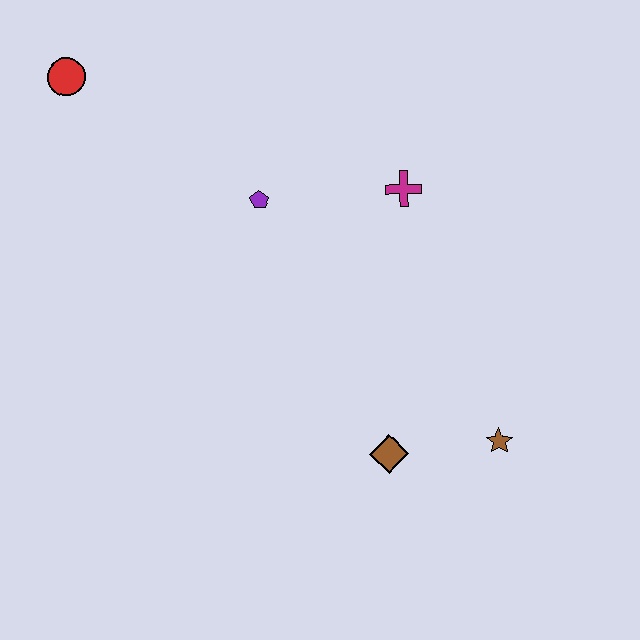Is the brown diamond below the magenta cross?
Yes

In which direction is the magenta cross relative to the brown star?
The magenta cross is above the brown star.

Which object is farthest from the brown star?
The red circle is farthest from the brown star.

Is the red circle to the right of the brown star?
No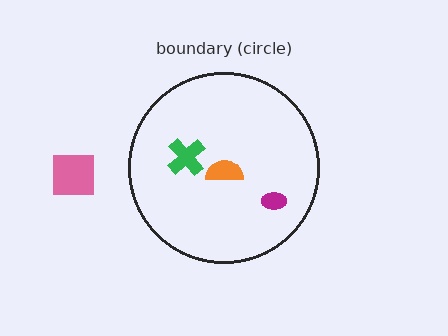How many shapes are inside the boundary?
3 inside, 1 outside.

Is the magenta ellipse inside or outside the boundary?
Inside.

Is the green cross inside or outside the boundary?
Inside.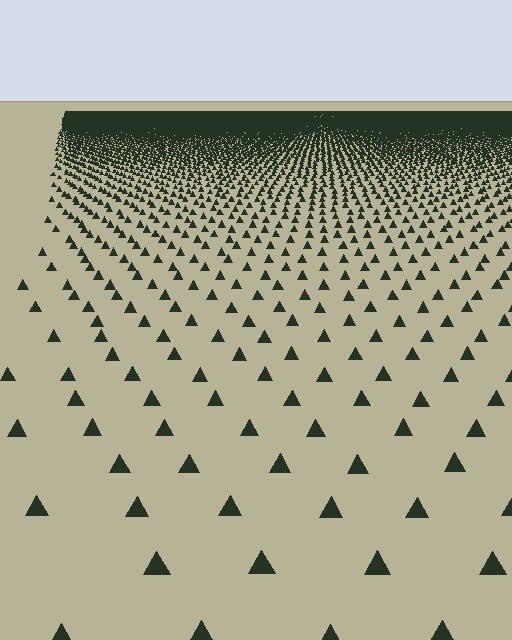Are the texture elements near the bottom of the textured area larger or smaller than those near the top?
Larger. Near the bottom, elements are closer to the viewer and appear at a bigger on-screen size.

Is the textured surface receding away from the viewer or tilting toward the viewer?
The surface is receding away from the viewer. Texture elements get smaller and denser toward the top.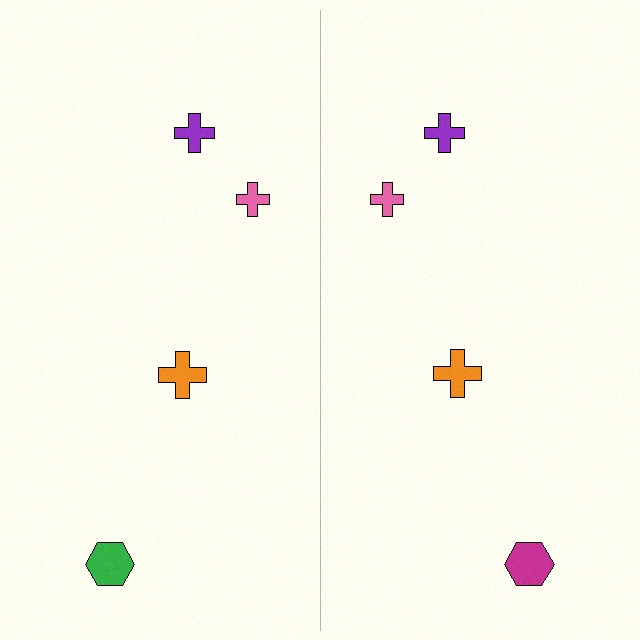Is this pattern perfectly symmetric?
No, the pattern is not perfectly symmetric. The magenta hexagon on the right side breaks the symmetry — its mirror counterpart is green.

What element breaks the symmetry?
The magenta hexagon on the right side breaks the symmetry — its mirror counterpart is green.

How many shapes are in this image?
There are 8 shapes in this image.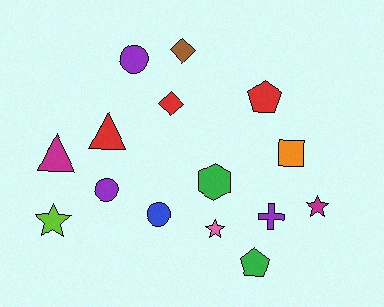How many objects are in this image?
There are 15 objects.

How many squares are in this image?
There is 1 square.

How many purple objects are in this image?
There are 3 purple objects.